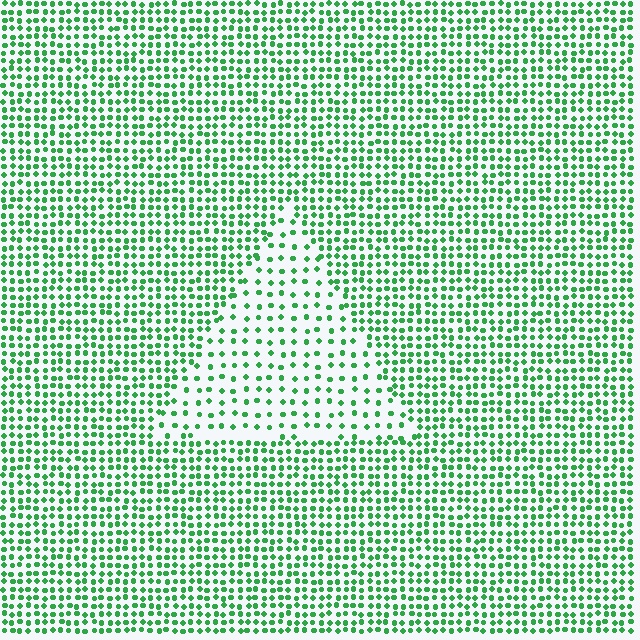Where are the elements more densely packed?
The elements are more densely packed outside the triangle boundary.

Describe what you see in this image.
The image contains small green elements arranged at two different densities. A triangle-shaped region is visible where the elements are less densely packed than the surrounding area.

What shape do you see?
I see a triangle.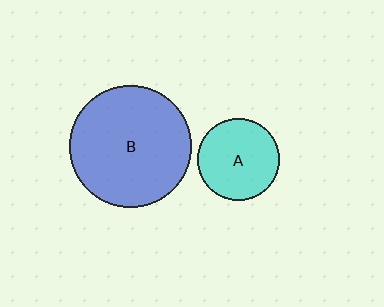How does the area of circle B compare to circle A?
Approximately 2.2 times.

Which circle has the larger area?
Circle B (blue).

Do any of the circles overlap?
No, none of the circles overlap.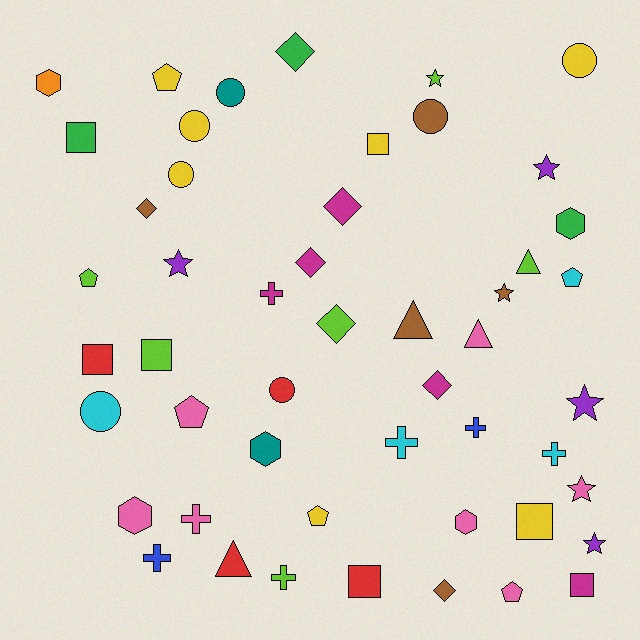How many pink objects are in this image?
There are 7 pink objects.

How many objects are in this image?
There are 50 objects.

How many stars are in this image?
There are 7 stars.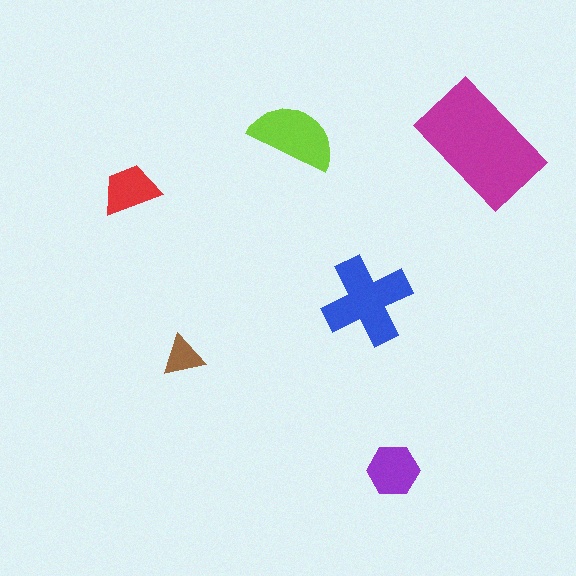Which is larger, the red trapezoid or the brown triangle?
The red trapezoid.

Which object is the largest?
The magenta rectangle.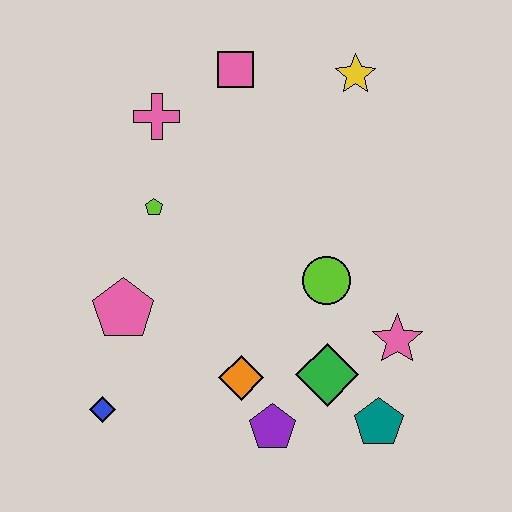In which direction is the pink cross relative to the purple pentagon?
The pink cross is above the purple pentagon.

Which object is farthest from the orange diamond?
The yellow star is farthest from the orange diamond.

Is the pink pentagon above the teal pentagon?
Yes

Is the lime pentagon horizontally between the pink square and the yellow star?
No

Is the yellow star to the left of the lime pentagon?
No